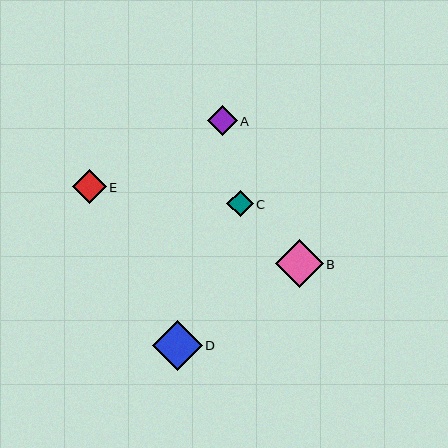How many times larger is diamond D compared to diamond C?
Diamond D is approximately 1.9 times the size of diamond C.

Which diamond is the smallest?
Diamond C is the smallest with a size of approximately 27 pixels.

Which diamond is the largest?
Diamond D is the largest with a size of approximately 50 pixels.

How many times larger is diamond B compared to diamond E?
Diamond B is approximately 1.4 times the size of diamond E.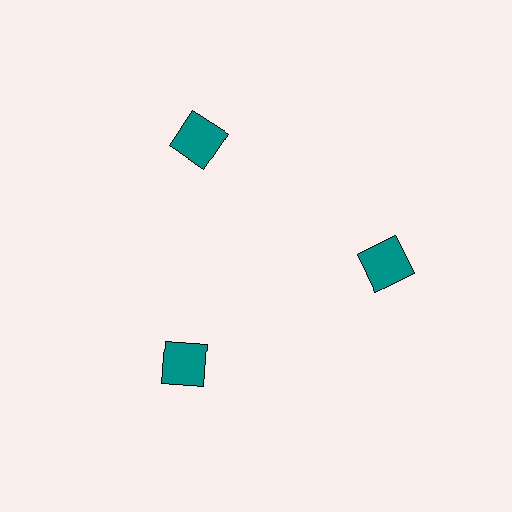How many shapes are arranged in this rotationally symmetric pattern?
There are 3 shapes, arranged in 3 groups of 1.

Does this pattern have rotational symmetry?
Yes, this pattern has 3-fold rotational symmetry. It looks the same after rotating 120 degrees around the center.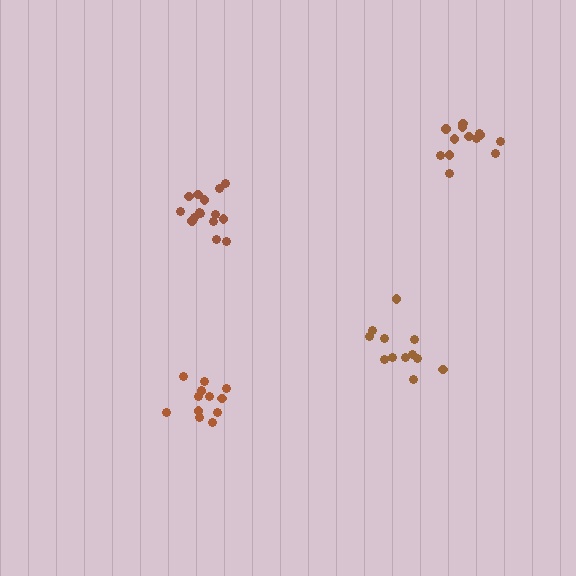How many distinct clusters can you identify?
There are 4 distinct clusters.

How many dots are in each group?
Group 1: 12 dots, Group 2: 15 dots, Group 3: 13 dots, Group 4: 13 dots (53 total).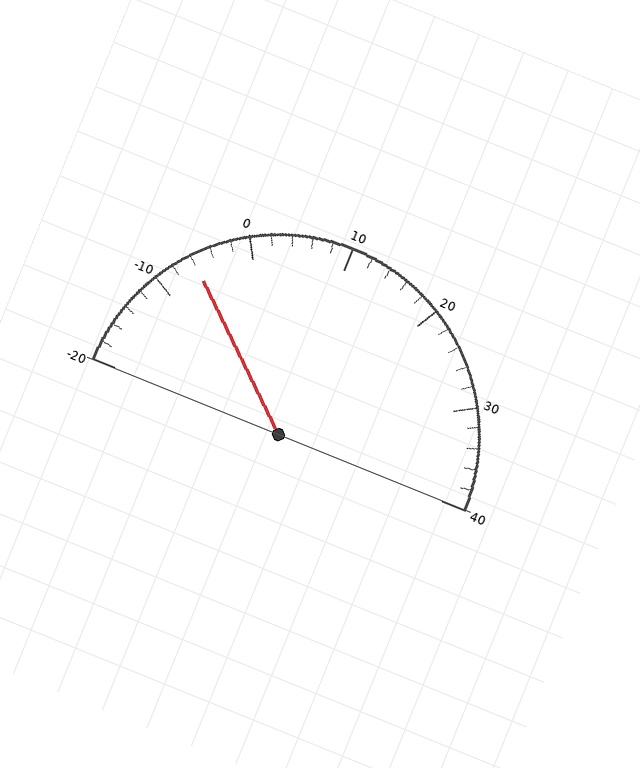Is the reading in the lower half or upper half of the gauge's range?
The reading is in the lower half of the range (-20 to 40).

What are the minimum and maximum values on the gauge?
The gauge ranges from -20 to 40.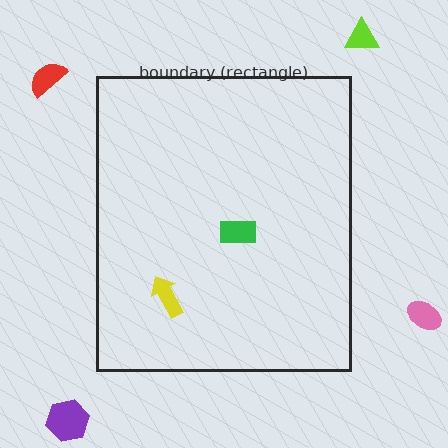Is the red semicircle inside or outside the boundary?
Outside.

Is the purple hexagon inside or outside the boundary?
Outside.